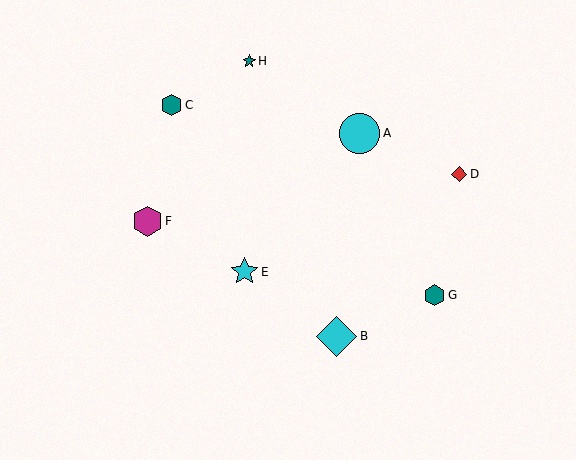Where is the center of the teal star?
The center of the teal star is at (249, 61).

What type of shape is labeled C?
Shape C is a teal hexagon.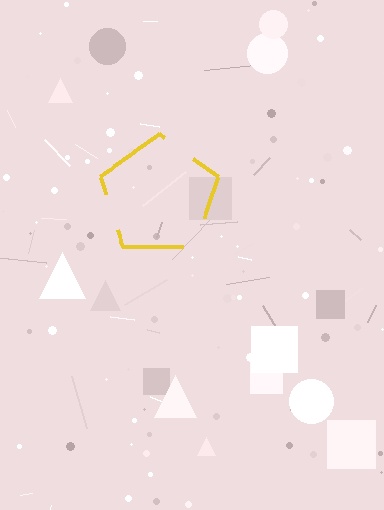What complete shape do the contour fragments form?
The contour fragments form a pentagon.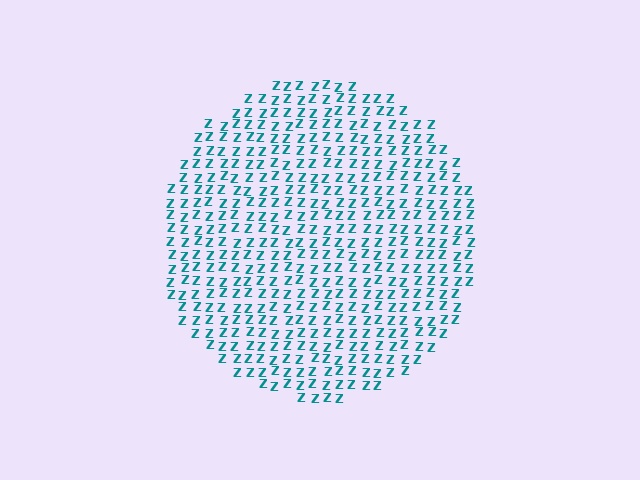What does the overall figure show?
The overall figure shows a circle.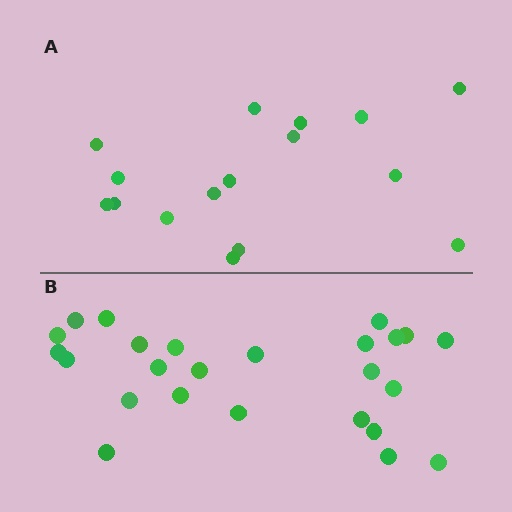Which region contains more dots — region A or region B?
Region B (the bottom region) has more dots.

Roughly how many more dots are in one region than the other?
Region B has roughly 8 or so more dots than region A.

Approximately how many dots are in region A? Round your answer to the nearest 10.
About 20 dots. (The exact count is 16, which rounds to 20.)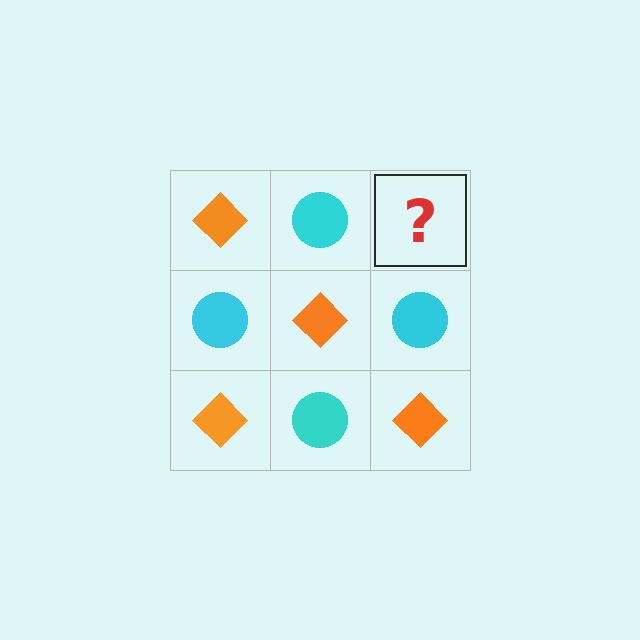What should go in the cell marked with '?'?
The missing cell should contain an orange diamond.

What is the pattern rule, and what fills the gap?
The rule is that it alternates orange diamond and cyan circle in a checkerboard pattern. The gap should be filled with an orange diamond.